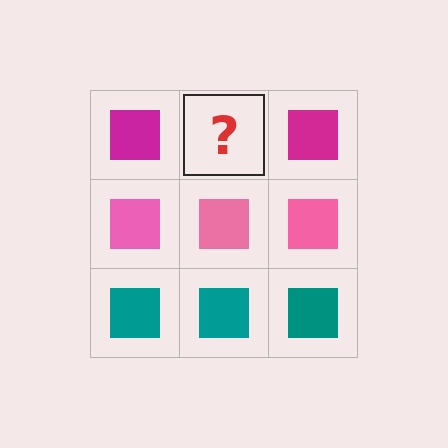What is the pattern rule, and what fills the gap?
The rule is that each row has a consistent color. The gap should be filled with a magenta square.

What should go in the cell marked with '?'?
The missing cell should contain a magenta square.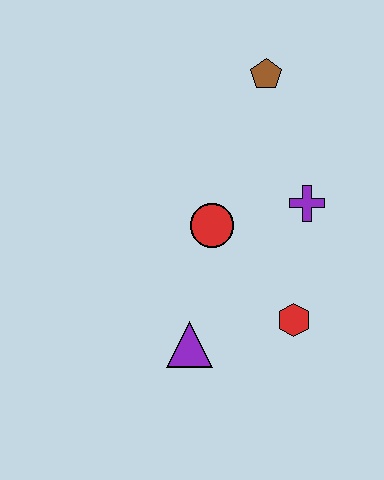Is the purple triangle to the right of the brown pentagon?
No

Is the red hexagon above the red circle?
No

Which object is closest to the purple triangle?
The red hexagon is closest to the purple triangle.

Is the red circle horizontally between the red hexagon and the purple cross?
No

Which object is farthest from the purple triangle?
The brown pentagon is farthest from the purple triangle.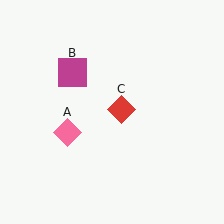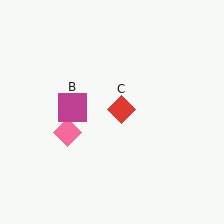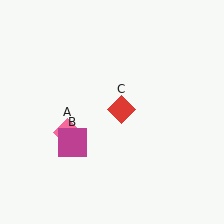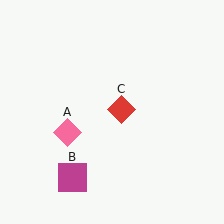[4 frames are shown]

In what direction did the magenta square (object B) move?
The magenta square (object B) moved down.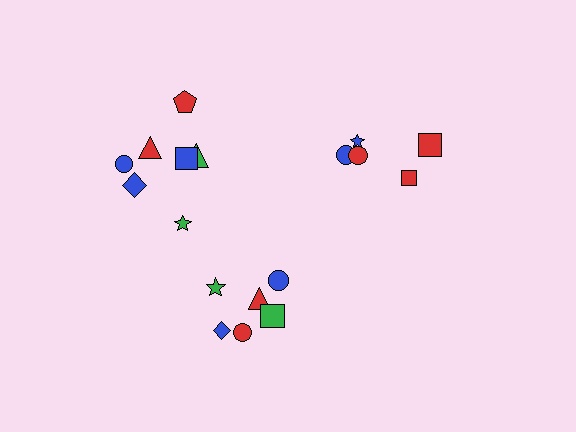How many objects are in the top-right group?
There are 5 objects.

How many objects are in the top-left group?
There are 7 objects.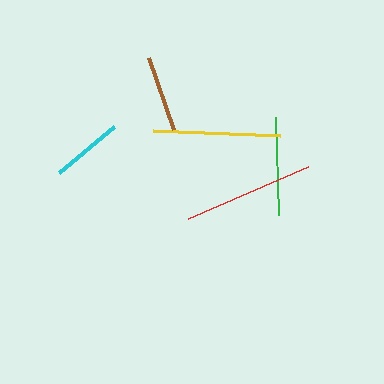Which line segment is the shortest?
The cyan line is the shortest at approximately 72 pixels.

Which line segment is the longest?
The red line is the longest at approximately 131 pixels.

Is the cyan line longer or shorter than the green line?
The green line is longer than the cyan line.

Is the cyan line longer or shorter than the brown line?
The brown line is longer than the cyan line.